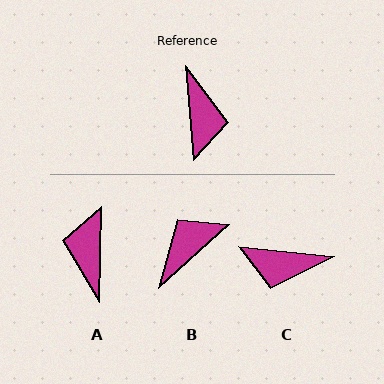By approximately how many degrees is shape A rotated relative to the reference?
Approximately 174 degrees counter-clockwise.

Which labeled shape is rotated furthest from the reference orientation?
A, about 174 degrees away.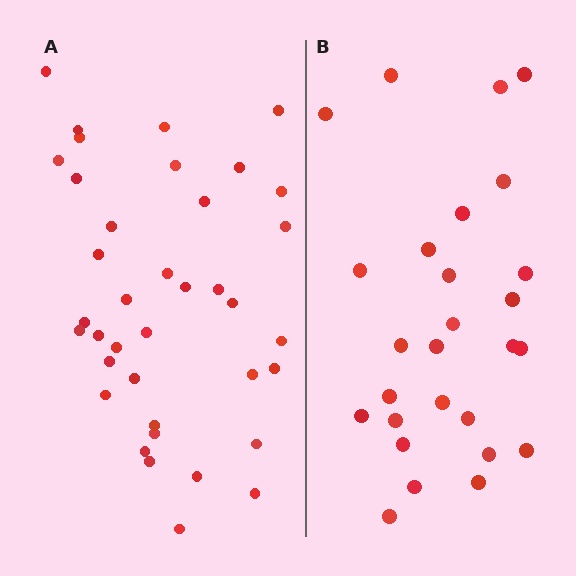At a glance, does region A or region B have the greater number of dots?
Region A (the left region) has more dots.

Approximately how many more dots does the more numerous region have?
Region A has roughly 12 or so more dots than region B.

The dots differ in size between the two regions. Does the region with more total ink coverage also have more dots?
No. Region B has more total ink coverage because its dots are larger, but region A actually contains more individual dots. Total area can be misleading — the number of items is what matters here.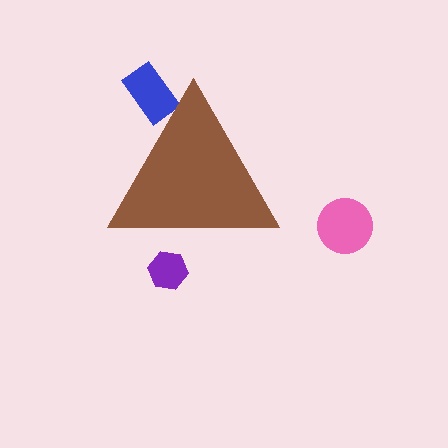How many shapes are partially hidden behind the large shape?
2 shapes are partially hidden.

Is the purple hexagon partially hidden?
Yes, the purple hexagon is partially hidden behind the brown triangle.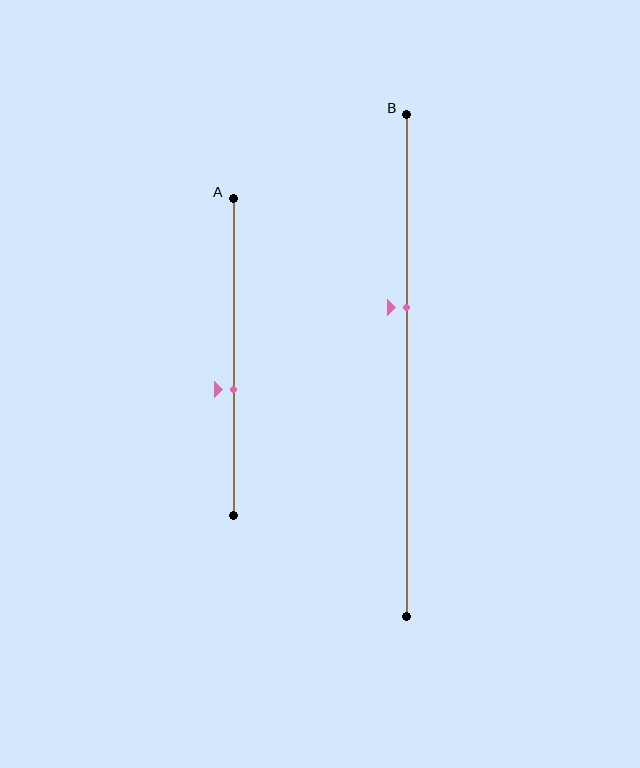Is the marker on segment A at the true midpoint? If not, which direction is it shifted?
No, the marker on segment A is shifted downward by about 10% of the segment length.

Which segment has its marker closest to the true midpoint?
Segment A has its marker closest to the true midpoint.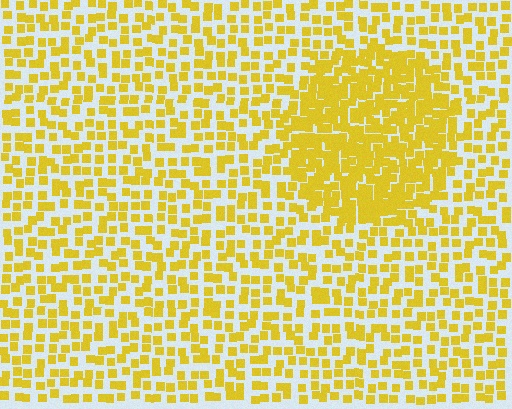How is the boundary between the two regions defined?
The boundary is defined by a change in element density (approximately 2.0x ratio). All elements are the same color, size, and shape.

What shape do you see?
I see a circle.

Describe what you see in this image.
The image contains small yellow elements arranged at two different densities. A circle-shaped region is visible where the elements are more densely packed than the surrounding area.